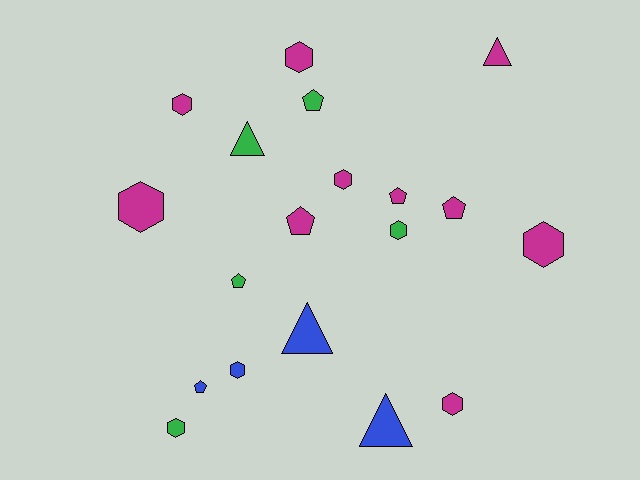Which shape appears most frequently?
Hexagon, with 9 objects.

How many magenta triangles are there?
There is 1 magenta triangle.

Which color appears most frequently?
Magenta, with 10 objects.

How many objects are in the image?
There are 19 objects.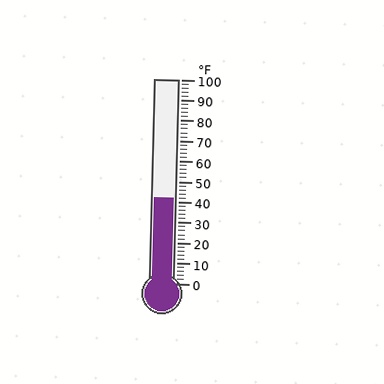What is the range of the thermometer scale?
The thermometer scale ranges from 0°F to 100°F.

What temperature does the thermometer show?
The thermometer shows approximately 42°F.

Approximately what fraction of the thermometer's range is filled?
The thermometer is filled to approximately 40% of its range.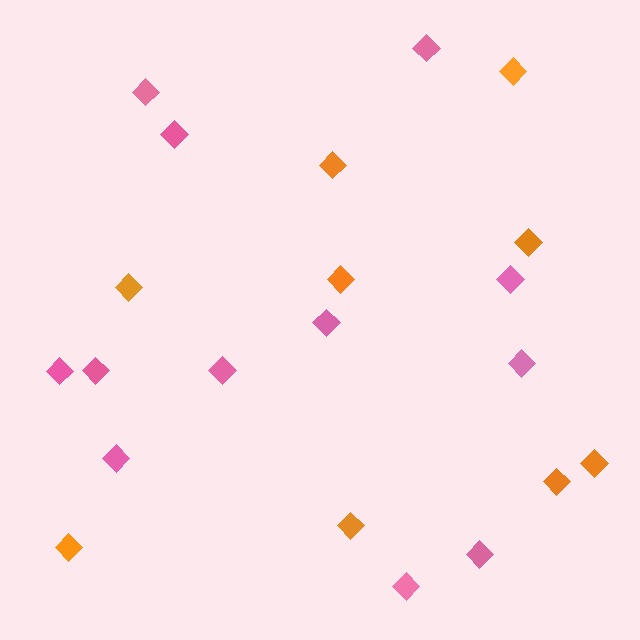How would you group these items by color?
There are 2 groups: one group of orange diamonds (9) and one group of pink diamonds (12).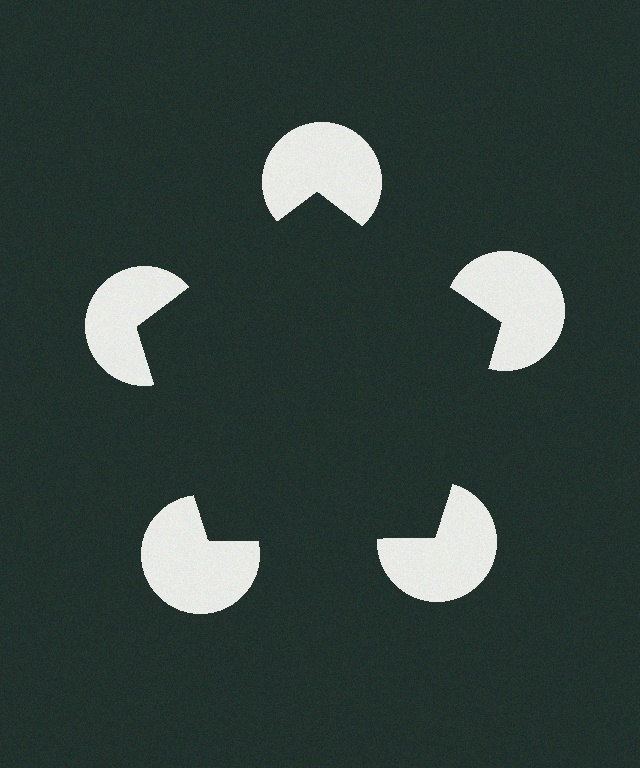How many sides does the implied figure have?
5 sides.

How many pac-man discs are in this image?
There are 5 — one at each vertex of the illusory pentagon.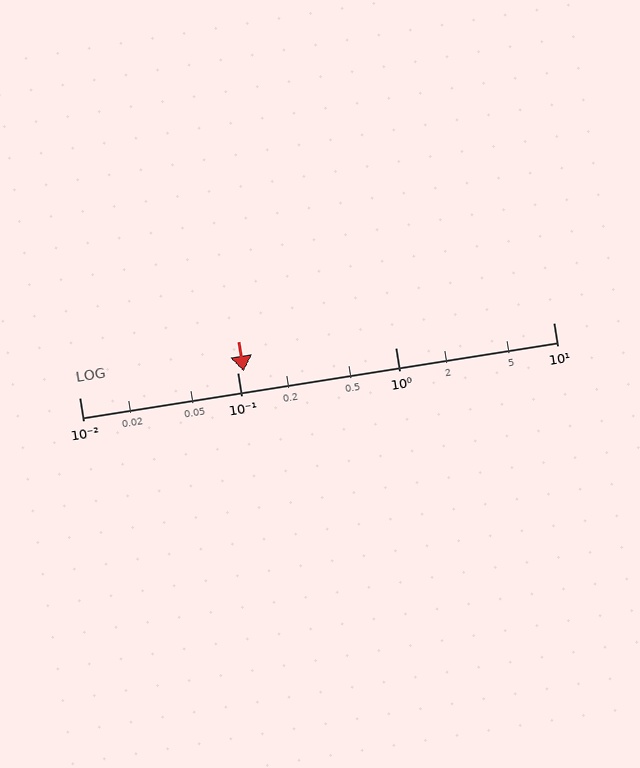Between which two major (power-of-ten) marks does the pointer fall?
The pointer is between 0.1 and 1.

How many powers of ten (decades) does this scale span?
The scale spans 3 decades, from 0.01 to 10.